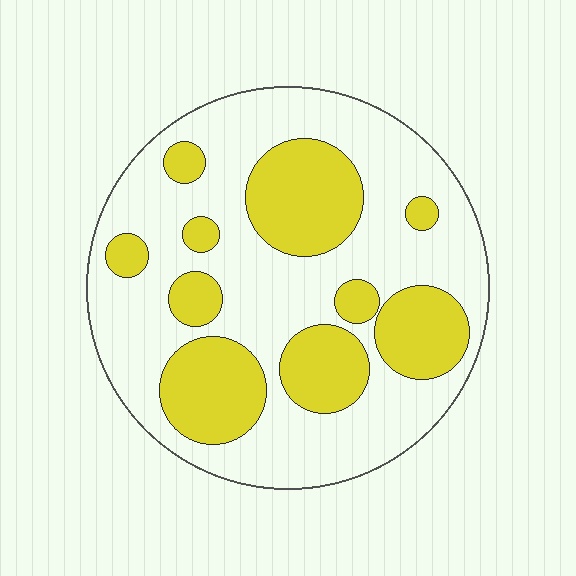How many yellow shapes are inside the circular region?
10.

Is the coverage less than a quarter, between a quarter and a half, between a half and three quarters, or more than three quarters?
Between a quarter and a half.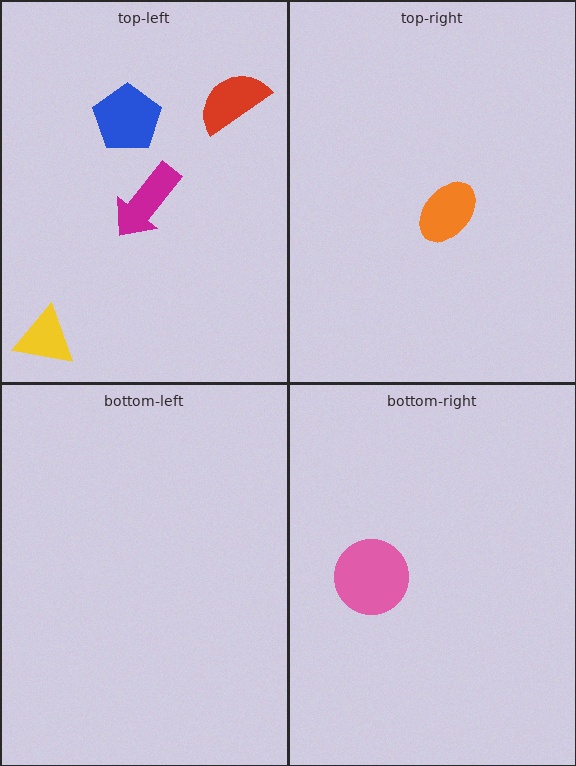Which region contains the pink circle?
The bottom-right region.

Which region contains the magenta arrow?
The top-left region.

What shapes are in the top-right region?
The orange ellipse.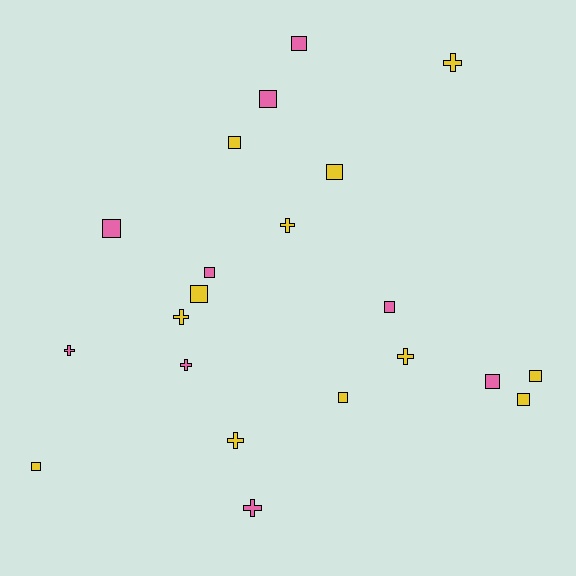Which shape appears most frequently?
Square, with 13 objects.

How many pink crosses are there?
There are 3 pink crosses.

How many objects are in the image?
There are 21 objects.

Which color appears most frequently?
Yellow, with 12 objects.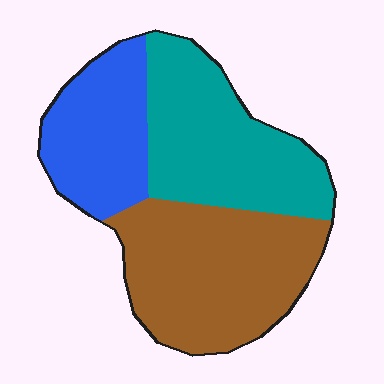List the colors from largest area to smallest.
From largest to smallest: brown, teal, blue.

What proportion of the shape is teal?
Teal takes up between a quarter and a half of the shape.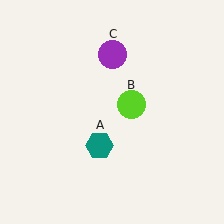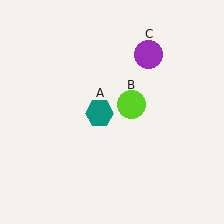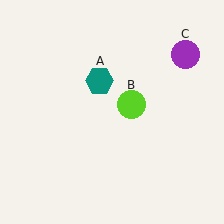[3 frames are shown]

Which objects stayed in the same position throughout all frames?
Lime circle (object B) remained stationary.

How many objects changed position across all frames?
2 objects changed position: teal hexagon (object A), purple circle (object C).